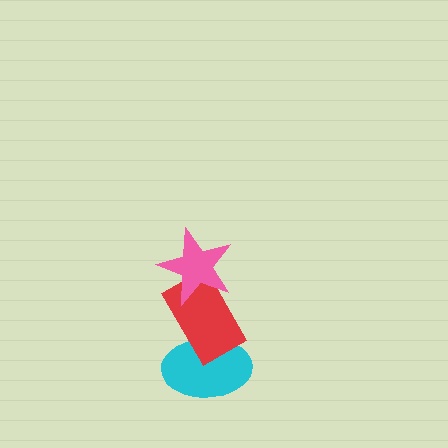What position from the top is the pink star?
The pink star is 1st from the top.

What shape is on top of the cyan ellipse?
The red rectangle is on top of the cyan ellipse.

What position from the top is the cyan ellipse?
The cyan ellipse is 3rd from the top.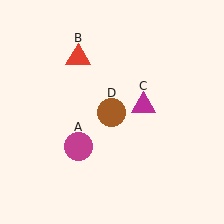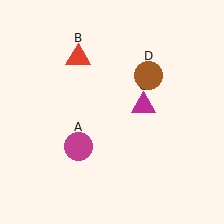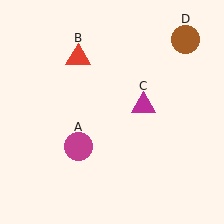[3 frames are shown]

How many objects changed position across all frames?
1 object changed position: brown circle (object D).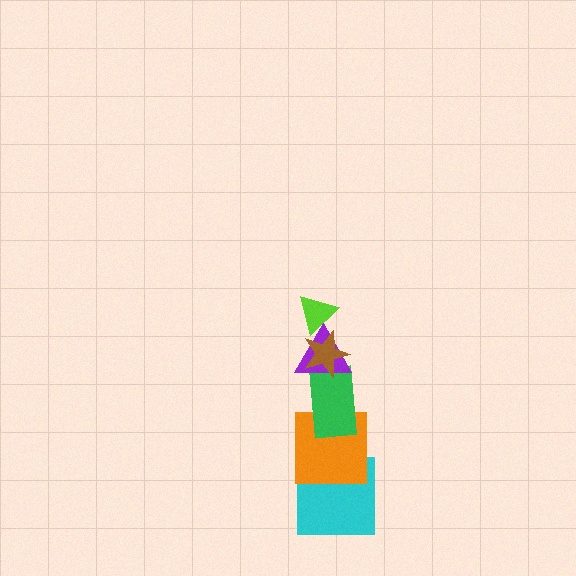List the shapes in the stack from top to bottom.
From top to bottom: the lime triangle, the brown star, the purple triangle, the green rectangle, the orange square, the cyan square.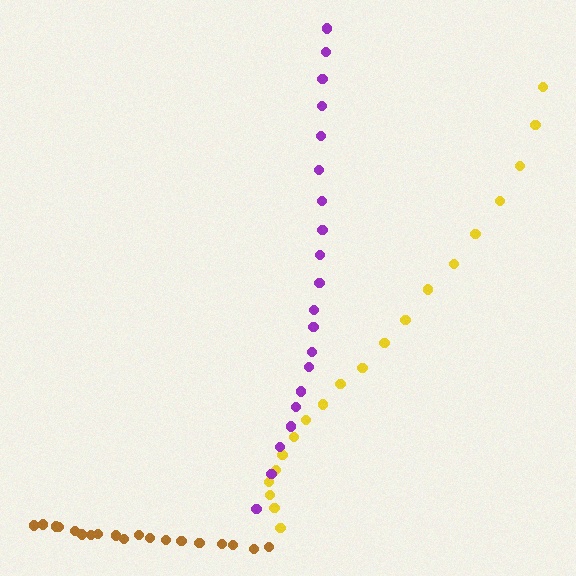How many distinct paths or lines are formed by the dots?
There are 3 distinct paths.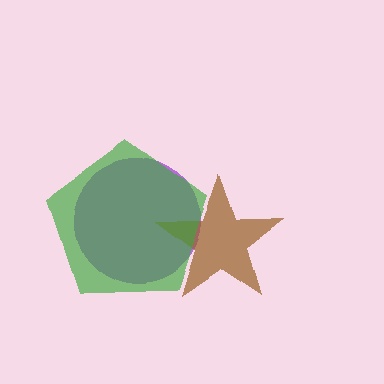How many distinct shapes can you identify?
There are 3 distinct shapes: a purple circle, a brown star, a green pentagon.